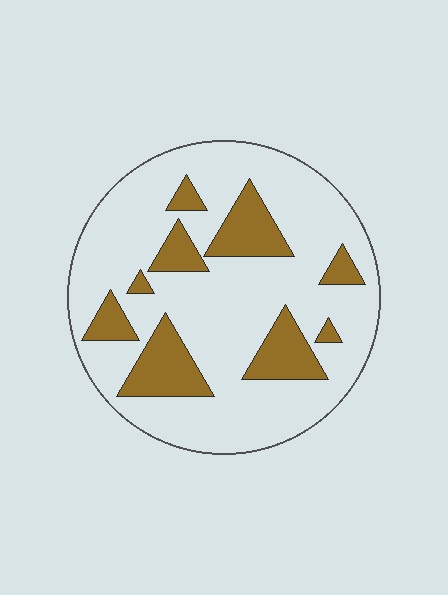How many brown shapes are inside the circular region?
9.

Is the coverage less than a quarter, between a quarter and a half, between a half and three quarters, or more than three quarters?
Less than a quarter.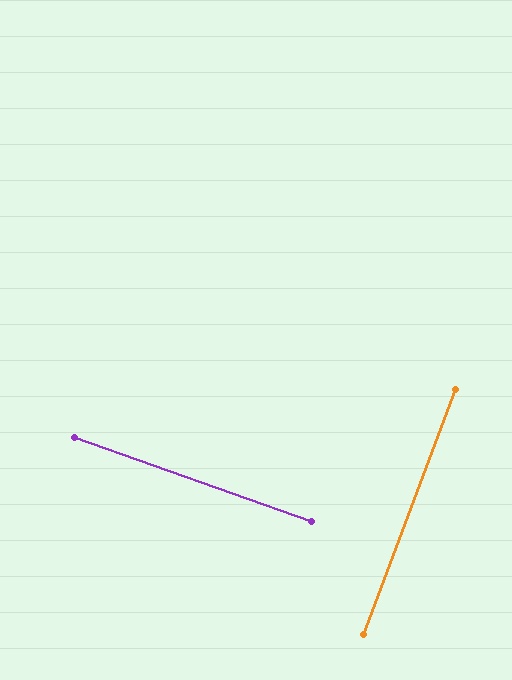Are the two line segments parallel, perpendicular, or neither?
Perpendicular — they meet at approximately 89°.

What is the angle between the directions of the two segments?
Approximately 89 degrees.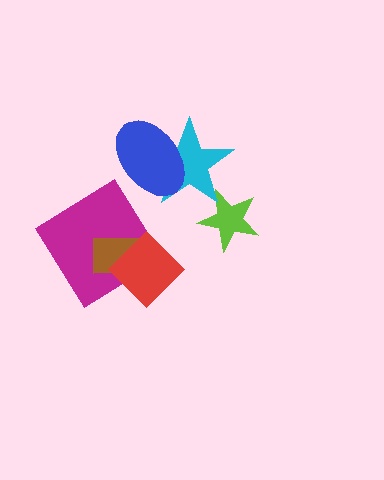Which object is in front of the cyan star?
The blue ellipse is in front of the cyan star.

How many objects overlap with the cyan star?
2 objects overlap with the cyan star.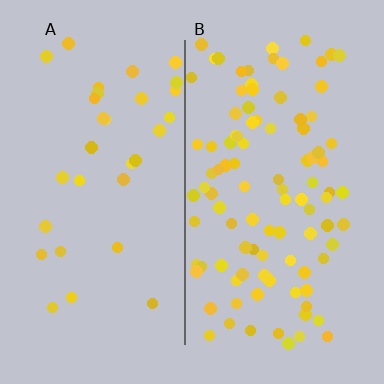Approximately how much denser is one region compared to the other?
Approximately 3.1× — region B over region A.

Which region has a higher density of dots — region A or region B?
B (the right).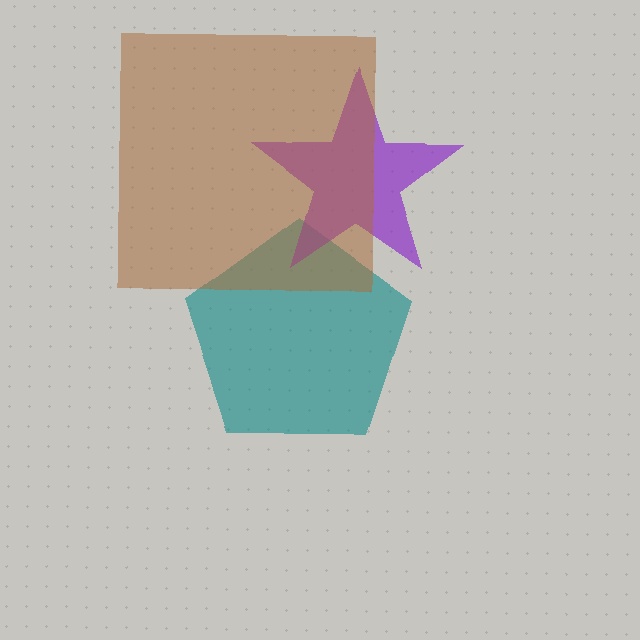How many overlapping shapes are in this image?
There are 3 overlapping shapes in the image.